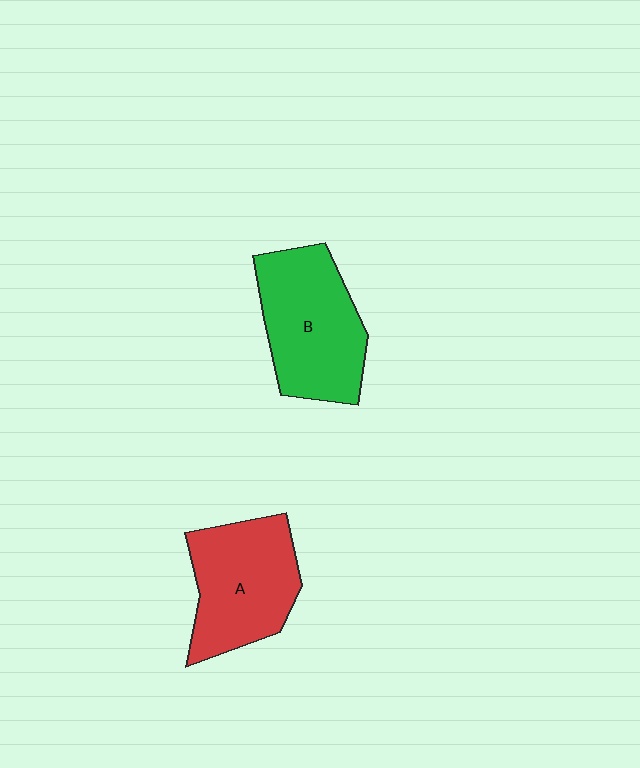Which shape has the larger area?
Shape B (green).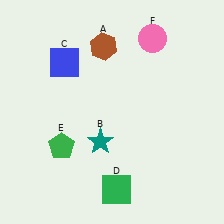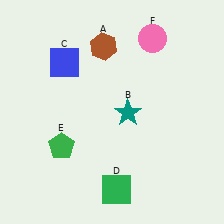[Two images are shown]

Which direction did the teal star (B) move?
The teal star (B) moved up.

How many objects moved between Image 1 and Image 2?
1 object moved between the two images.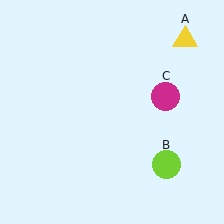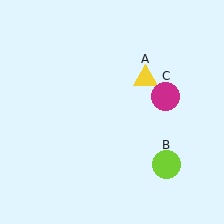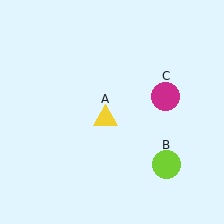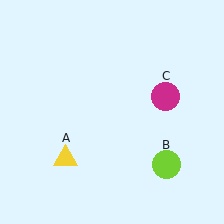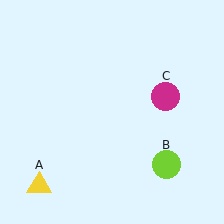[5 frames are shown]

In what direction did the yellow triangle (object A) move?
The yellow triangle (object A) moved down and to the left.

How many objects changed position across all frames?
1 object changed position: yellow triangle (object A).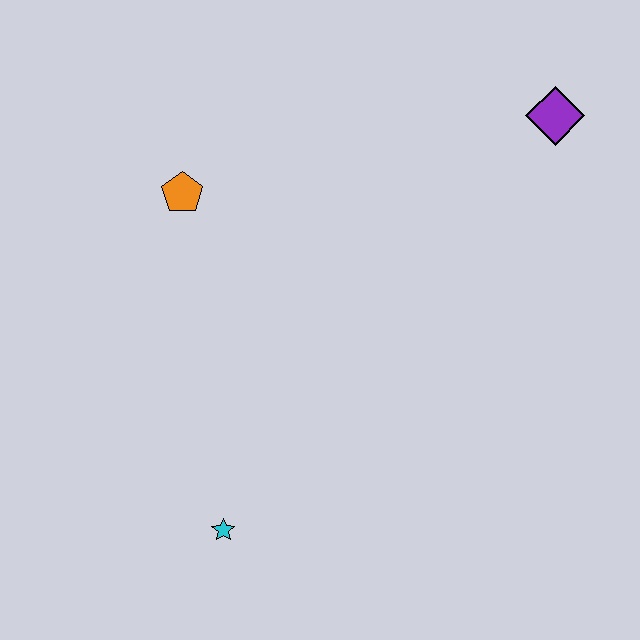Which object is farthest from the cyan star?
The purple diamond is farthest from the cyan star.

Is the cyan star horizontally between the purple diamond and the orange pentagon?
Yes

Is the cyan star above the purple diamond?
No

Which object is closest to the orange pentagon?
The cyan star is closest to the orange pentagon.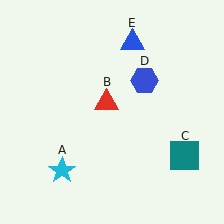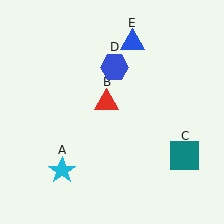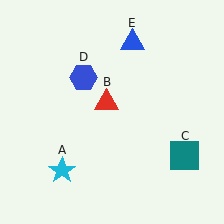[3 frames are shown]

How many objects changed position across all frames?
1 object changed position: blue hexagon (object D).